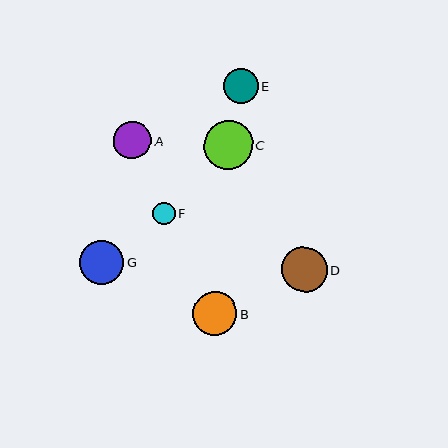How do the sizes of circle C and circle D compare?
Circle C and circle D are approximately the same size.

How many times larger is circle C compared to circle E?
Circle C is approximately 1.4 times the size of circle E.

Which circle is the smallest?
Circle F is the smallest with a size of approximately 23 pixels.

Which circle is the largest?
Circle C is the largest with a size of approximately 49 pixels.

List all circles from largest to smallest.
From largest to smallest: C, D, B, G, A, E, F.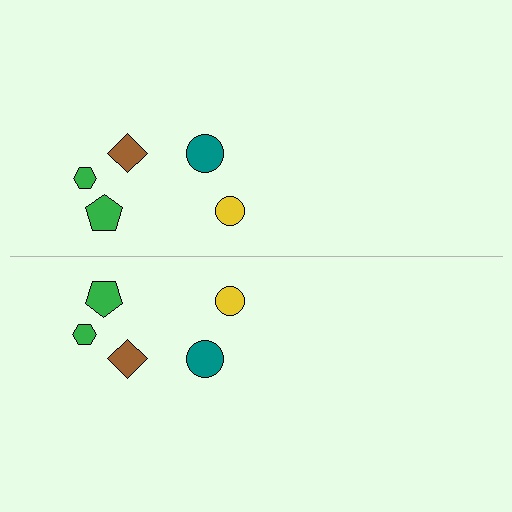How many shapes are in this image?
There are 10 shapes in this image.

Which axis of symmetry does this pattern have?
The pattern has a horizontal axis of symmetry running through the center of the image.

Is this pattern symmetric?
Yes, this pattern has bilateral (reflection) symmetry.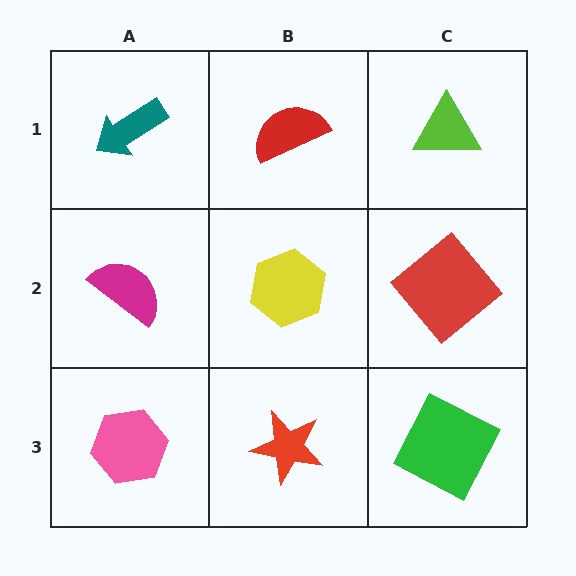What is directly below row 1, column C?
A red diamond.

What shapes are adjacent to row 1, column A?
A magenta semicircle (row 2, column A), a red semicircle (row 1, column B).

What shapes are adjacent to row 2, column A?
A teal arrow (row 1, column A), a pink hexagon (row 3, column A), a yellow hexagon (row 2, column B).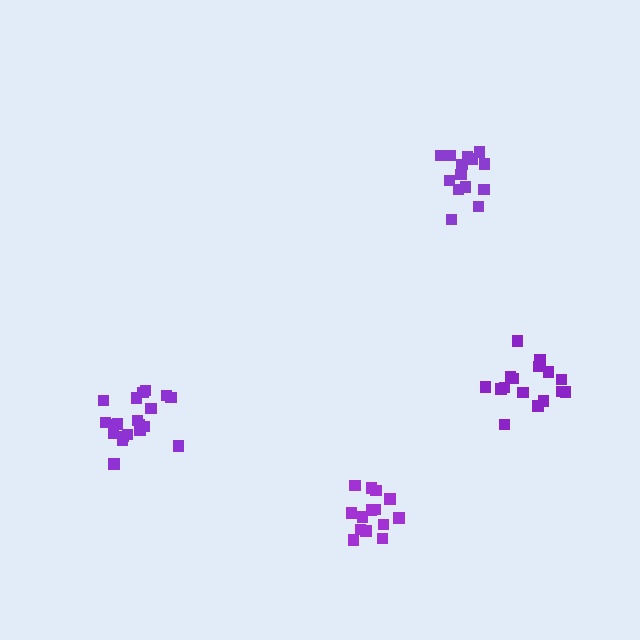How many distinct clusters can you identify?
There are 4 distinct clusters.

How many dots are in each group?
Group 1: 16 dots, Group 2: 15 dots, Group 3: 20 dots, Group 4: 14 dots (65 total).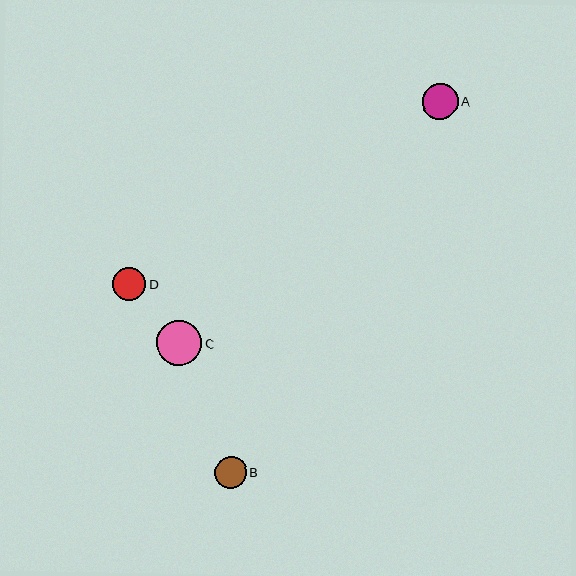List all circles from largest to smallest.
From largest to smallest: C, A, D, B.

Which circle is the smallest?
Circle B is the smallest with a size of approximately 32 pixels.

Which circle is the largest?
Circle C is the largest with a size of approximately 45 pixels.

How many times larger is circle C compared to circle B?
Circle C is approximately 1.4 times the size of circle B.